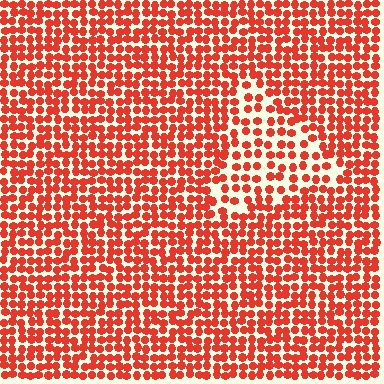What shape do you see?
I see a triangle.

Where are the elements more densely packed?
The elements are more densely packed outside the triangle boundary.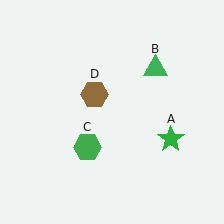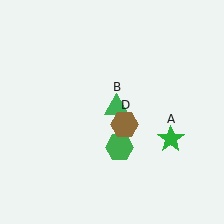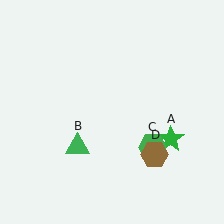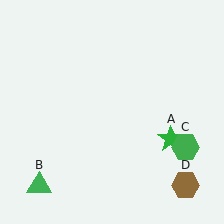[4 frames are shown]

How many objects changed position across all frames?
3 objects changed position: green triangle (object B), green hexagon (object C), brown hexagon (object D).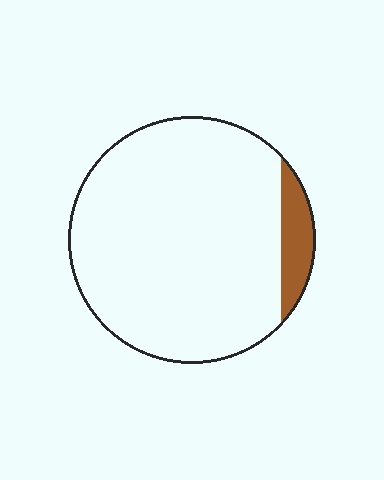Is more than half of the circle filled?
No.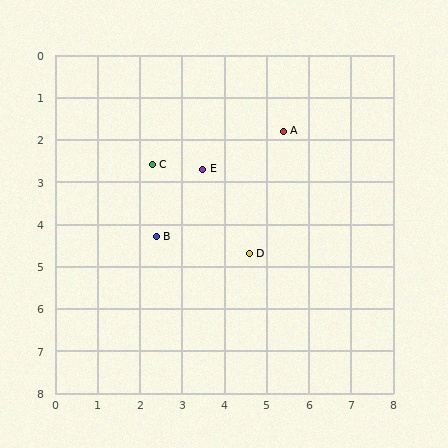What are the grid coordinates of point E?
Point E is at approximately (3.5, 2.7).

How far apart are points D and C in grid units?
Points D and C are about 3.1 grid units apart.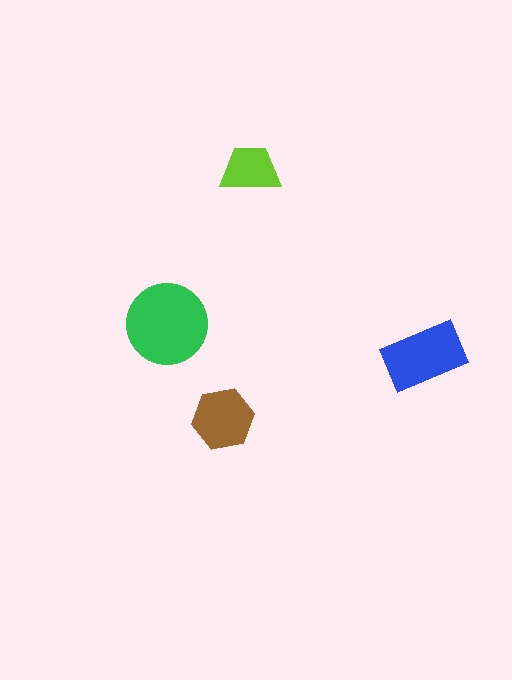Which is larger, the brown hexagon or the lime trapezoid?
The brown hexagon.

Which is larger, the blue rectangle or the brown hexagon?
The blue rectangle.